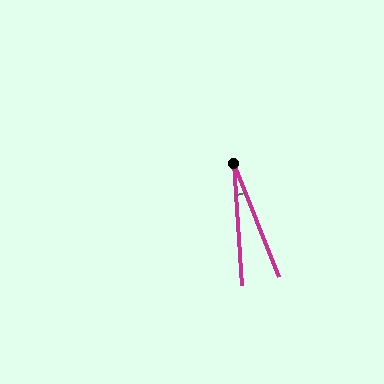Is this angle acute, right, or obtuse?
It is acute.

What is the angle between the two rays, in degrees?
Approximately 18 degrees.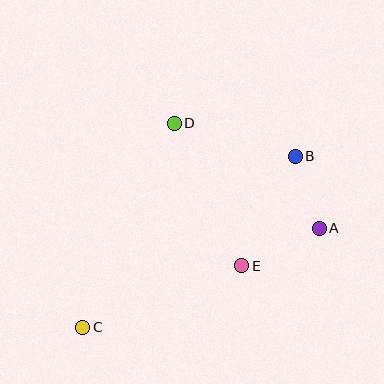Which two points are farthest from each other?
Points B and C are farthest from each other.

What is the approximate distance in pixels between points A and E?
The distance between A and E is approximately 86 pixels.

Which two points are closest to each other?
Points A and B are closest to each other.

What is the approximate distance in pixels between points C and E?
The distance between C and E is approximately 171 pixels.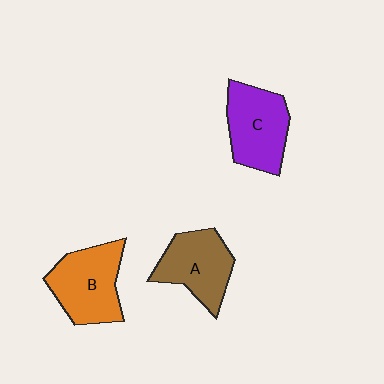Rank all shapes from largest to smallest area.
From largest to smallest: B (orange), C (purple), A (brown).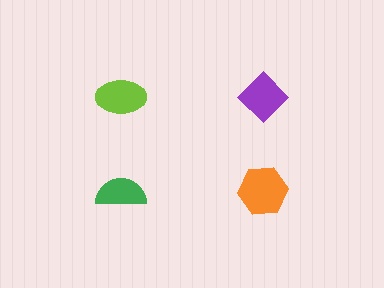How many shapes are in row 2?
2 shapes.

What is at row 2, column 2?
An orange hexagon.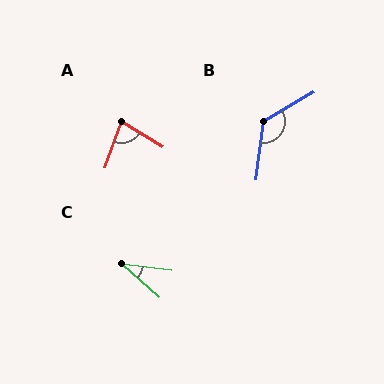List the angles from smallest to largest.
C (34°), A (78°), B (128°).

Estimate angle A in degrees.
Approximately 78 degrees.